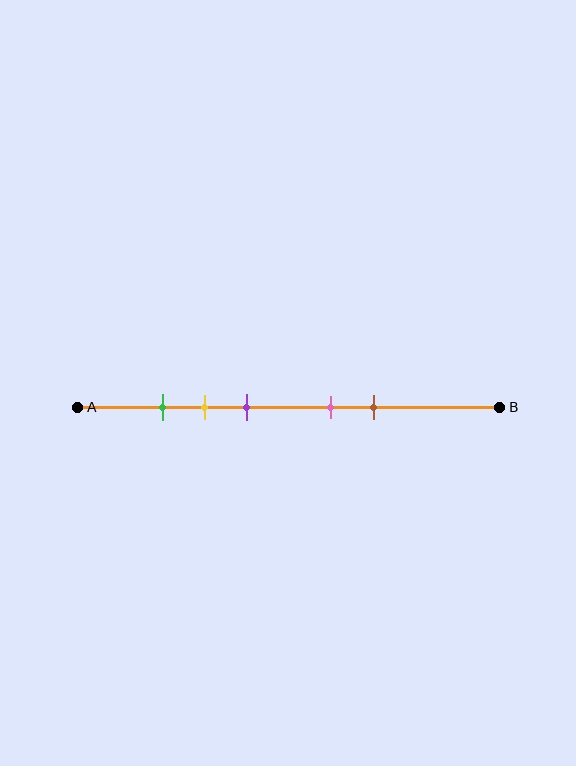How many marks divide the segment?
There are 5 marks dividing the segment.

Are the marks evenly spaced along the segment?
No, the marks are not evenly spaced.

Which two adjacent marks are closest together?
The green and yellow marks are the closest adjacent pair.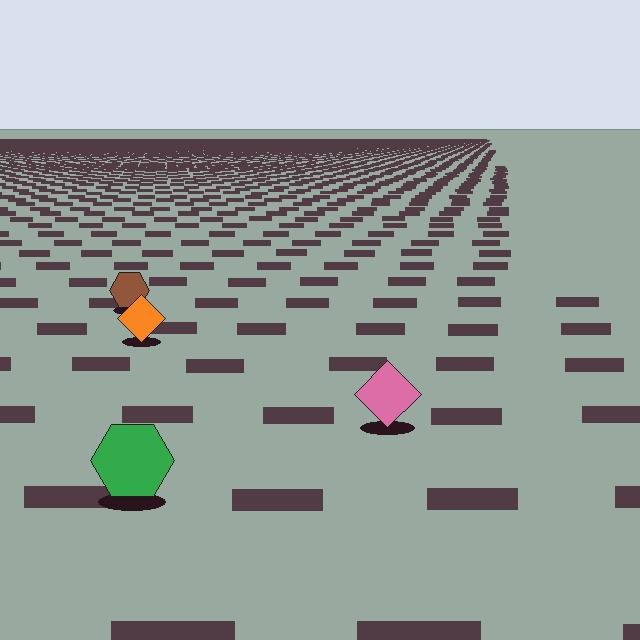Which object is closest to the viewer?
The green hexagon is closest. The texture marks near it are larger and more spread out.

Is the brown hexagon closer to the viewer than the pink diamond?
No. The pink diamond is closer — you can tell from the texture gradient: the ground texture is coarser near it.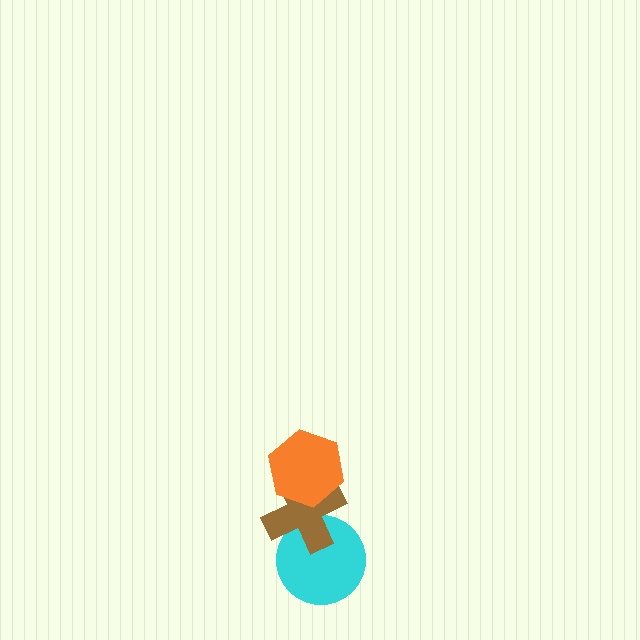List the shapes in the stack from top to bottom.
From top to bottom: the orange hexagon, the brown cross, the cyan circle.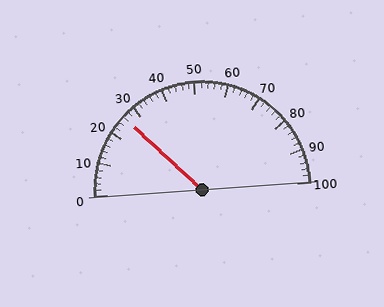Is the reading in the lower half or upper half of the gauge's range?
The reading is in the lower half of the range (0 to 100).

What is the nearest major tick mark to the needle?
The nearest major tick mark is 30.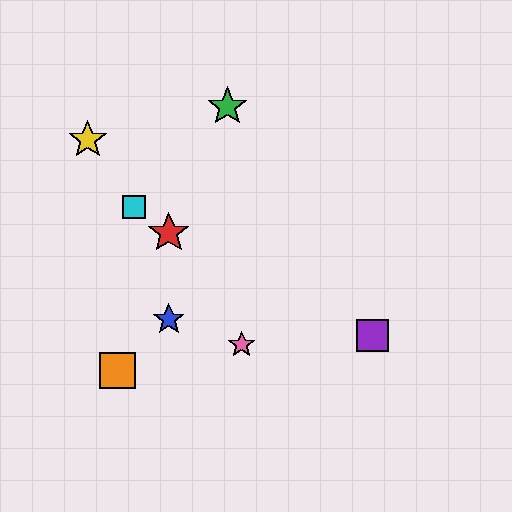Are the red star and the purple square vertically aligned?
No, the red star is at x≈169 and the purple square is at x≈373.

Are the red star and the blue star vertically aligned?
Yes, both are at x≈169.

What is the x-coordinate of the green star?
The green star is at x≈227.